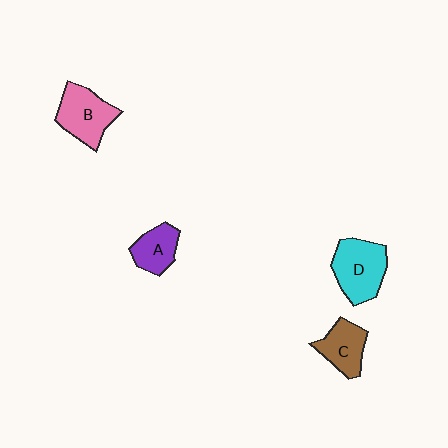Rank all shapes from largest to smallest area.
From largest to smallest: D (cyan), B (pink), C (brown), A (purple).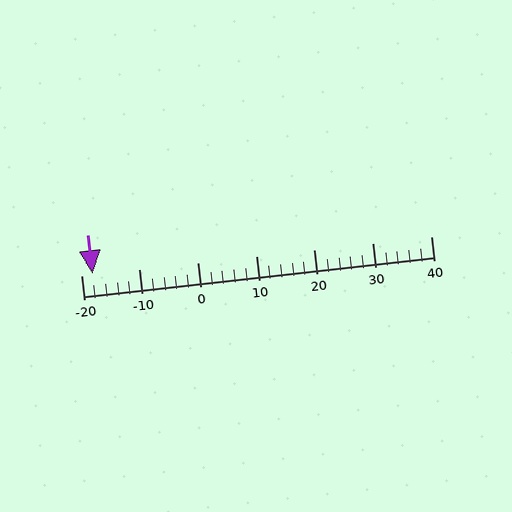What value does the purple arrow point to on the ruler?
The purple arrow points to approximately -18.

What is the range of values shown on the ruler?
The ruler shows values from -20 to 40.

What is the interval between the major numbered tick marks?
The major tick marks are spaced 10 units apart.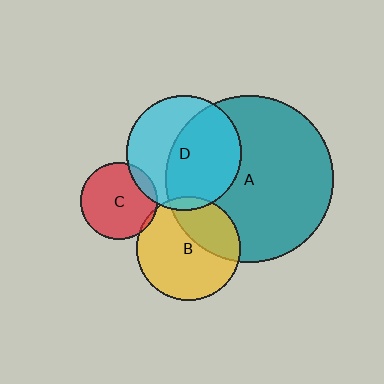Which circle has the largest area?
Circle A (teal).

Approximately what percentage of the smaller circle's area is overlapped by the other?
Approximately 5%.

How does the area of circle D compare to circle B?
Approximately 1.2 times.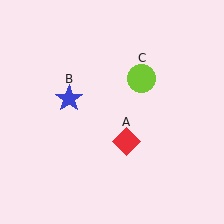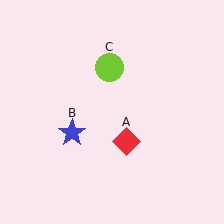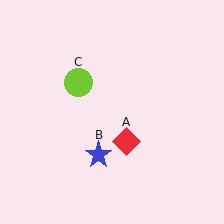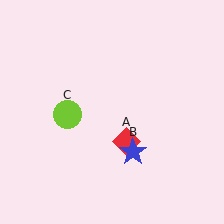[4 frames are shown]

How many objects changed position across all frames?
2 objects changed position: blue star (object B), lime circle (object C).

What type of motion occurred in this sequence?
The blue star (object B), lime circle (object C) rotated counterclockwise around the center of the scene.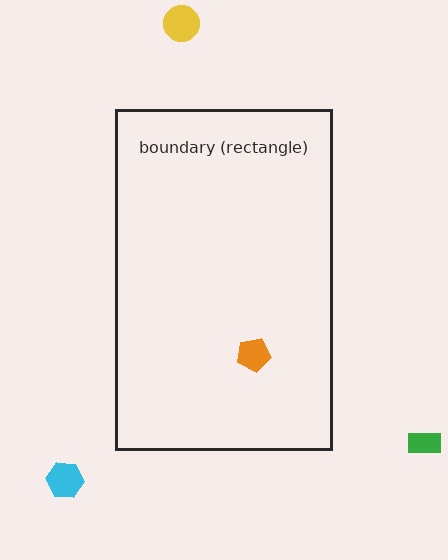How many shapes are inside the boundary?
1 inside, 3 outside.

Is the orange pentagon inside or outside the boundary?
Inside.